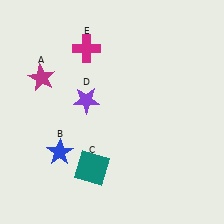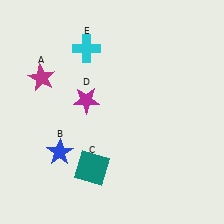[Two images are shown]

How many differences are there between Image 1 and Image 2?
There are 2 differences between the two images.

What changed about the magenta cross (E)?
In Image 1, E is magenta. In Image 2, it changed to cyan.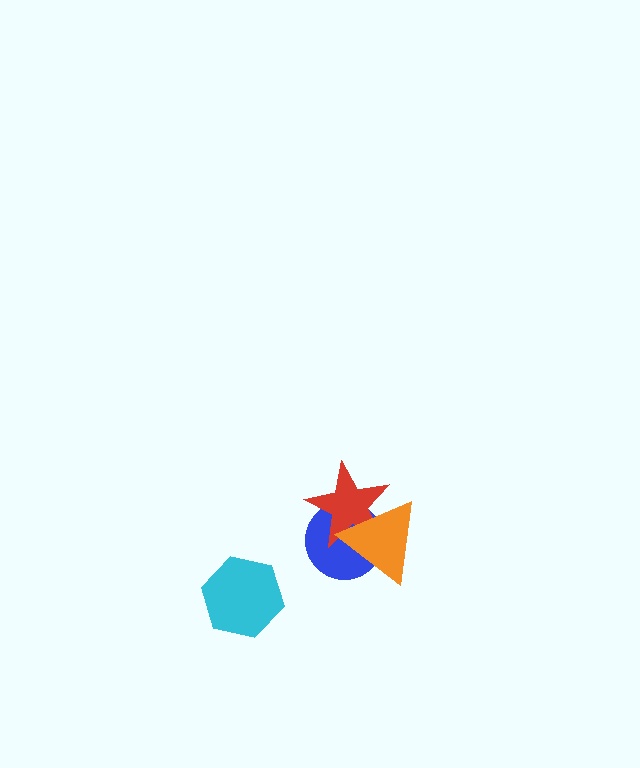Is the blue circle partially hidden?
Yes, it is partially covered by another shape.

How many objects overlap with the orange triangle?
2 objects overlap with the orange triangle.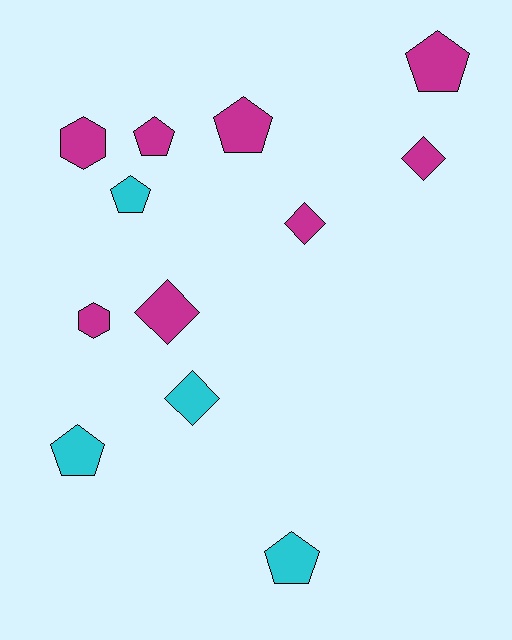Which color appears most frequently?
Magenta, with 8 objects.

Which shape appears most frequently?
Pentagon, with 6 objects.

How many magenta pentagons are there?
There are 3 magenta pentagons.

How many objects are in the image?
There are 12 objects.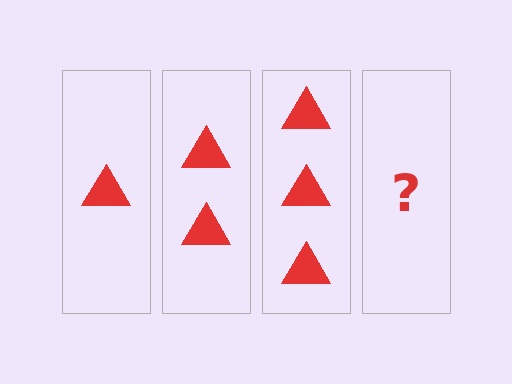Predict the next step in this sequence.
The next step is 4 triangles.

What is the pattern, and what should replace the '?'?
The pattern is that each step adds one more triangle. The '?' should be 4 triangles.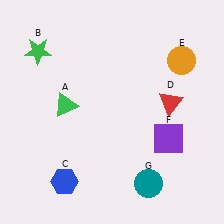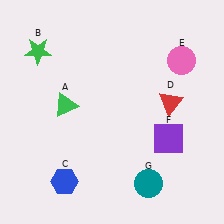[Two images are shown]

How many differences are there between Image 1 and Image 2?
There is 1 difference between the two images.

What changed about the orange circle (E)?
In Image 1, E is orange. In Image 2, it changed to pink.